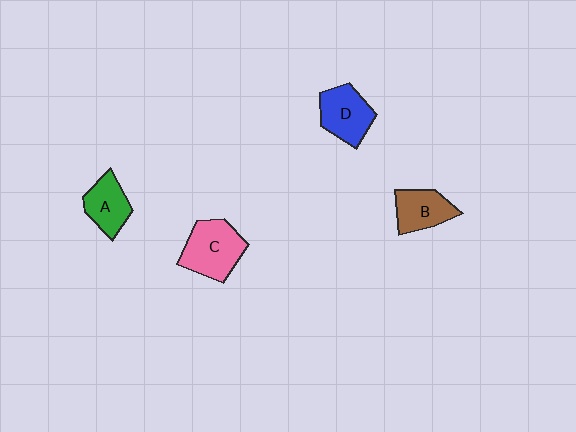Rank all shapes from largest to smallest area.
From largest to smallest: C (pink), D (blue), B (brown), A (green).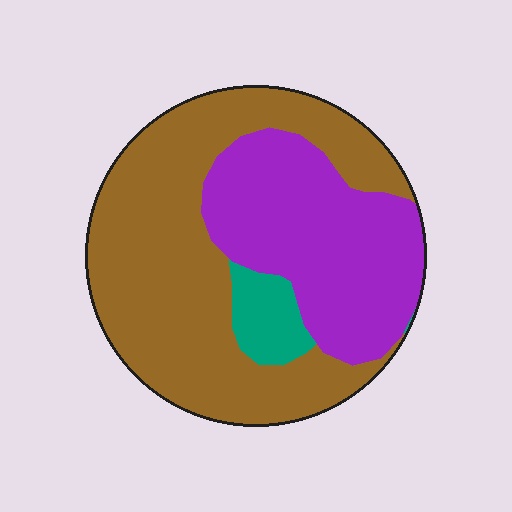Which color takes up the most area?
Brown, at roughly 60%.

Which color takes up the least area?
Teal, at roughly 5%.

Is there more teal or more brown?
Brown.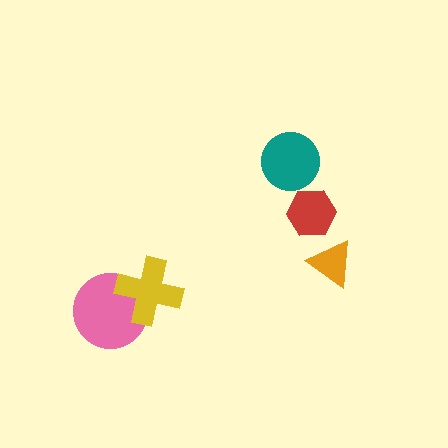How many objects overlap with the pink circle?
1 object overlaps with the pink circle.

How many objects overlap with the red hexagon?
0 objects overlap with the red hexagon.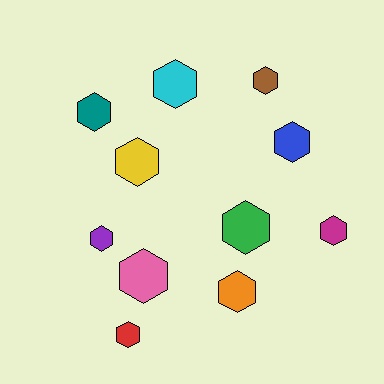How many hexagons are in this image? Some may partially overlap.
There are 11 hexagons.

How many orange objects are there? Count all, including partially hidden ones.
There is 1 orange object.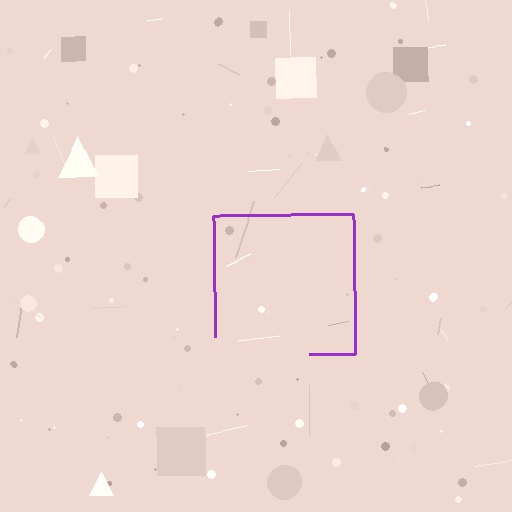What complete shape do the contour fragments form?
The contour fragments form a square.